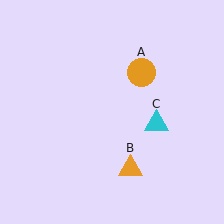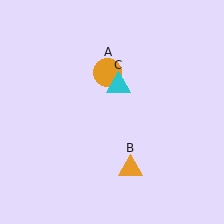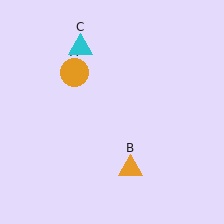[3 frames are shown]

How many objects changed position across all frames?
2 objects changed position: orange circle (object A), cyan triangle (object C).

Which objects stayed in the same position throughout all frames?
Orange triangle (object B) remained stationary.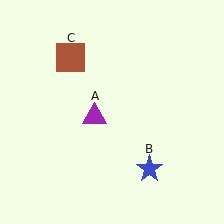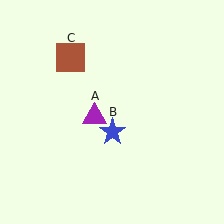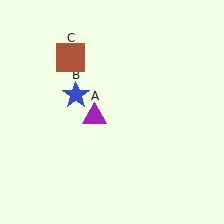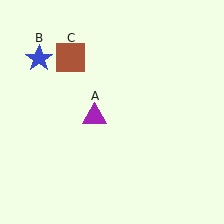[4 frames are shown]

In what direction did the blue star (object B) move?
The blue star (object B) moved up and to the left.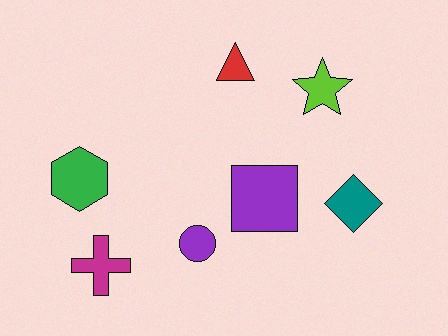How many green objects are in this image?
There is 1 green object.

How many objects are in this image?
There are 7 objects.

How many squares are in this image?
There is 1 square.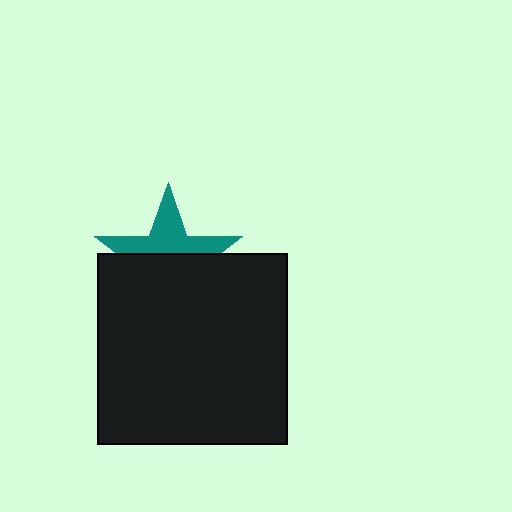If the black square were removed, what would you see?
You would see the complete teal star.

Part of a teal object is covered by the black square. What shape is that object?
It is a star.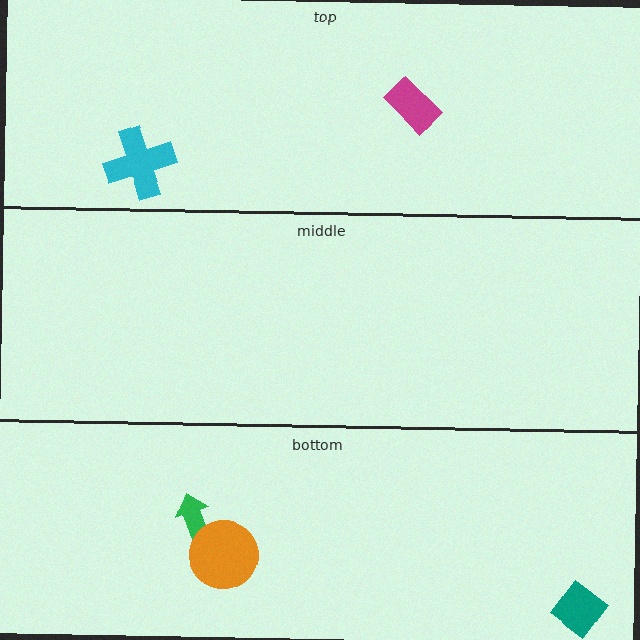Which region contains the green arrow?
The bottom region.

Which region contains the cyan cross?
The top region.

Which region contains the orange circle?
The bottom region.